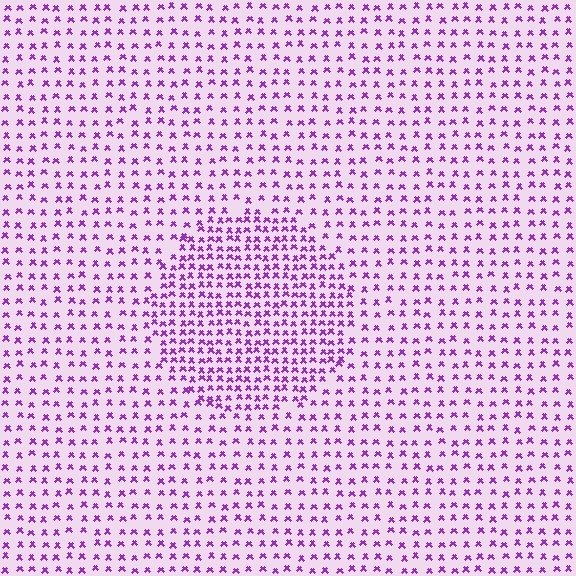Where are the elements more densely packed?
The elements are more densely packed inside the circle boundary.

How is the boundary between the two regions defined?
The boundary is defined by a change in element density (approximately 1.9x ratio). All elements are the same color, size, and shape.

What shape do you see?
I see a circle.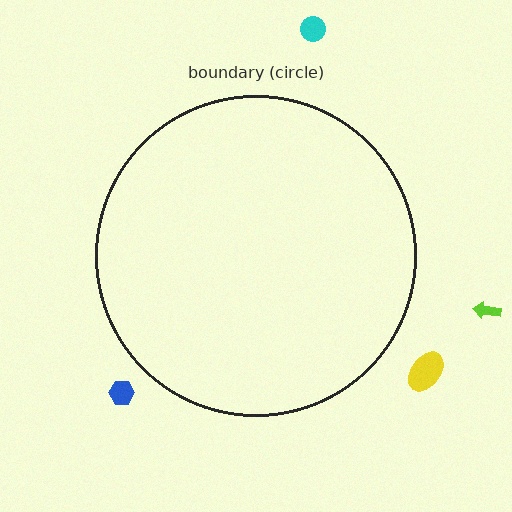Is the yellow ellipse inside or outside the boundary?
Outside.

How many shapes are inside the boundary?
0 inside, 4 outside.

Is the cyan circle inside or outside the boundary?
Outside.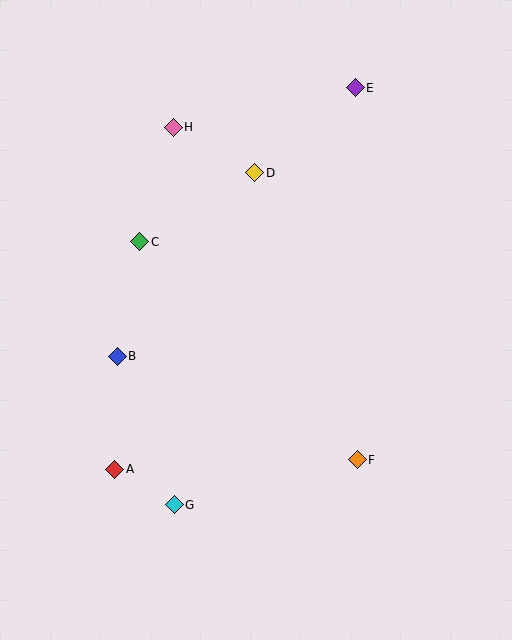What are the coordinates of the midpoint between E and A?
The midpoint between E and A is at (235, 278).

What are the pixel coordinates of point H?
Point H is at (173, 127).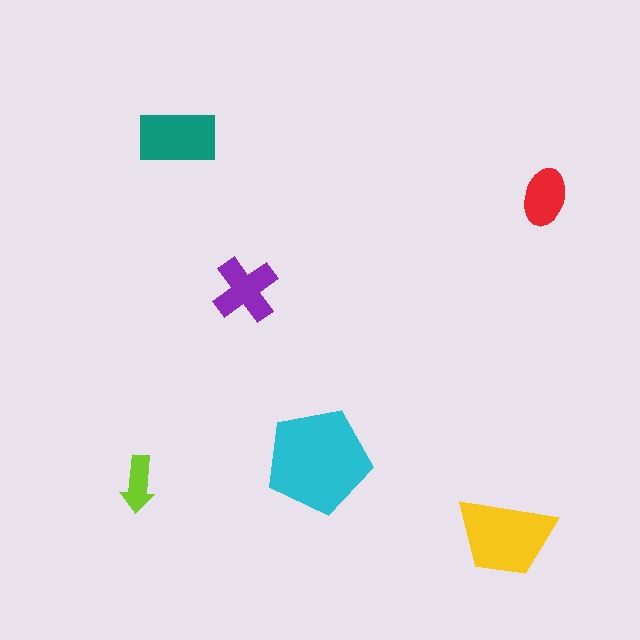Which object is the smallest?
The lime arrow.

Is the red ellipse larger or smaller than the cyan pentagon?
Smaller.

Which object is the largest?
The cyan pentagon.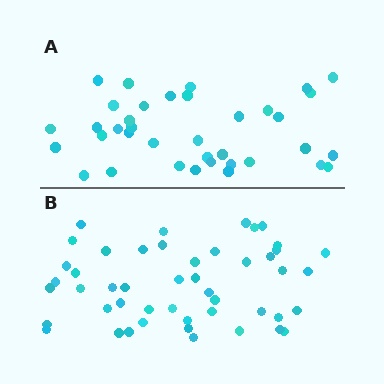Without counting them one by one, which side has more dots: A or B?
Region B (the bottom region) has more dots.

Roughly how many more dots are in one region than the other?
Region B has roughly 12 or so more dots than region A.